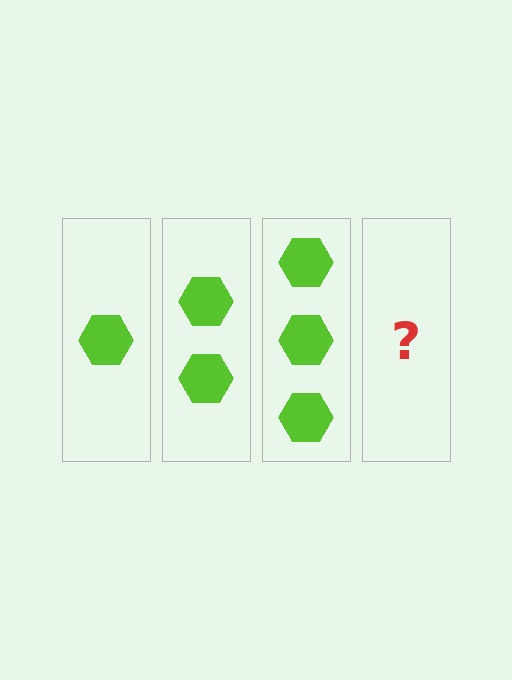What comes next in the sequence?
The next element should be 4 hexagons.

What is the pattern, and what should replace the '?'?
The pattern is that each step adds one more hexagon. The '?' should be 4 hexagons.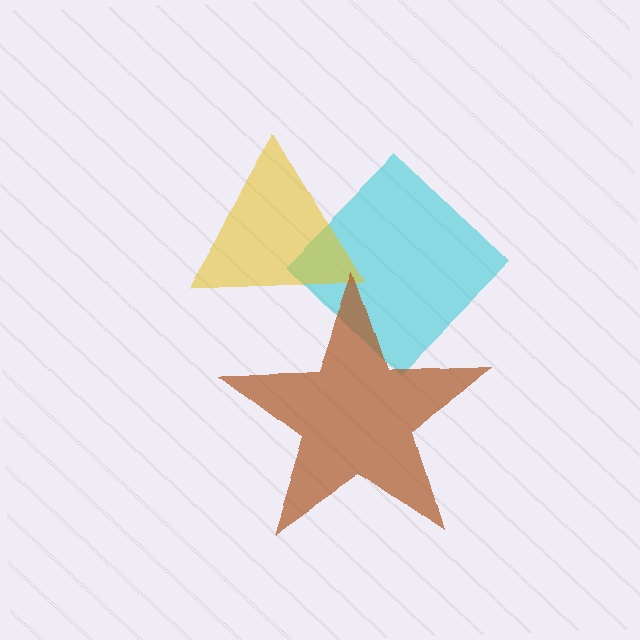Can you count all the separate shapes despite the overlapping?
Yes, there are 3 separate shapes.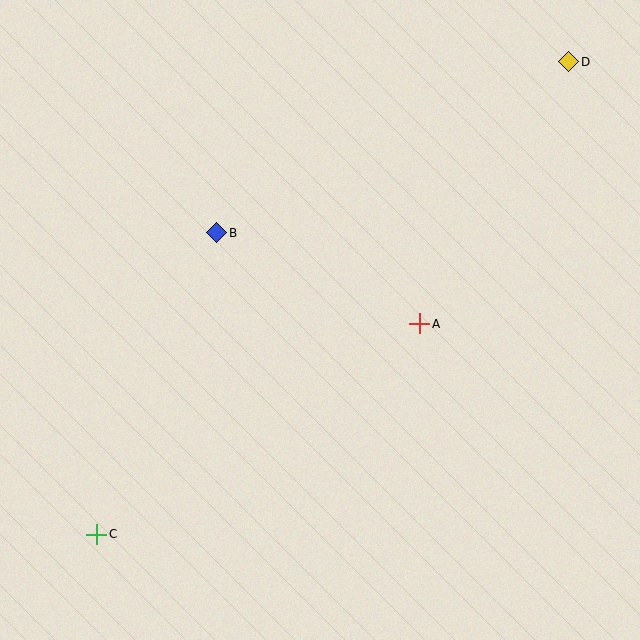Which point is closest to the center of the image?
Point A at (420, 324) is closest to the center.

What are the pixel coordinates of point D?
Point D is at (569, 62).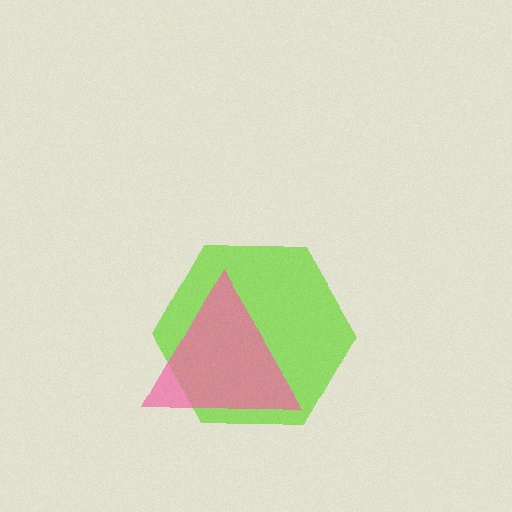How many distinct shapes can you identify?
There are 2 distinct shapes: a lime hexagon, a pink triangle.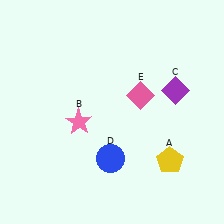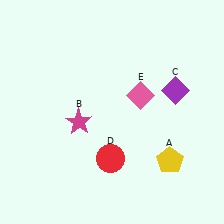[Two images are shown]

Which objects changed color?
B changed from pink to magenta. D changed from blue to red.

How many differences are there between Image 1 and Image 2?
There are 2 differences between the two images.